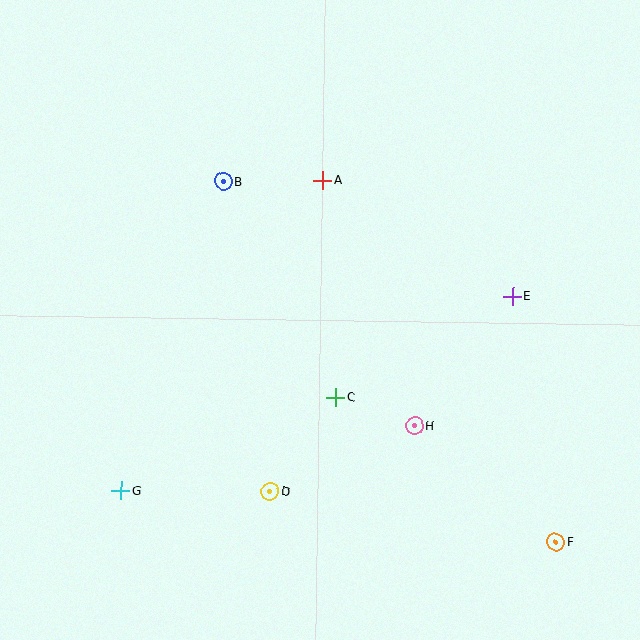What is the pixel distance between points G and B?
The distance between G and B is 326 pixels.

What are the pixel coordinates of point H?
Point H is at (415, 426).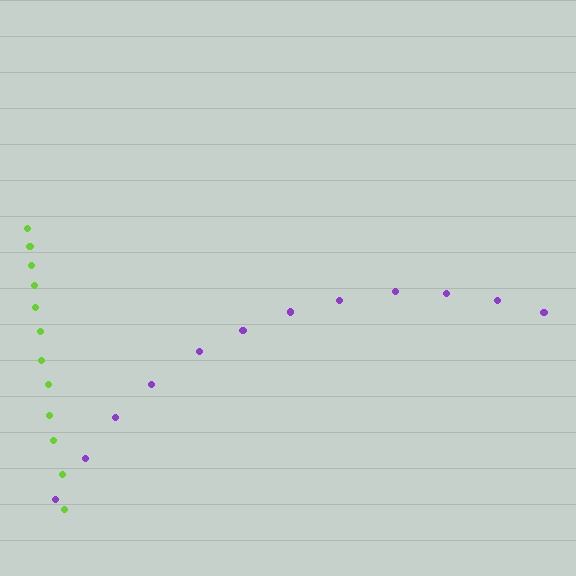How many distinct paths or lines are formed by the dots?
There are 2 distinct paths.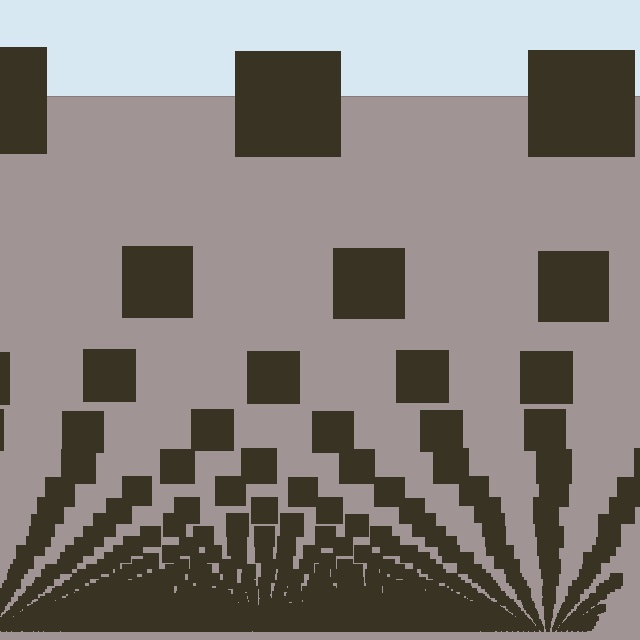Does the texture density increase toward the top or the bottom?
Density increases toward the bottom.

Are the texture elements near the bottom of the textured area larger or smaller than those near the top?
Smaller. The gradient is inverted — elements near the bottom are smaller and denser.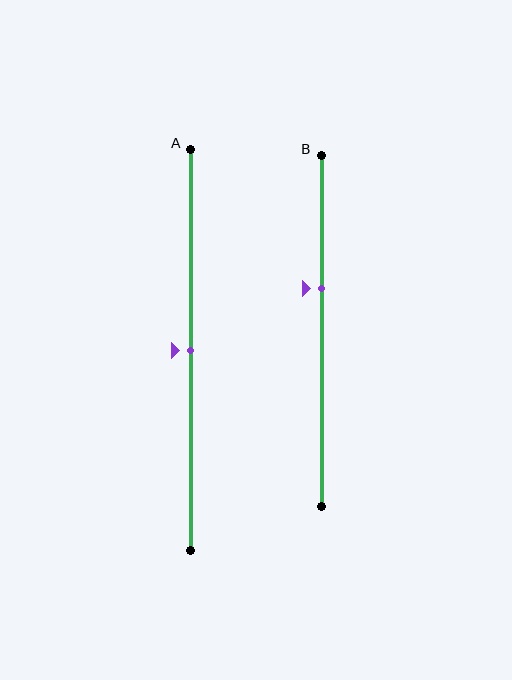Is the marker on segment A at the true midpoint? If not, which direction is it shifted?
Yes, the marker on segment A is at the true midpoint.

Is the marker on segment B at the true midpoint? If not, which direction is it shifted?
No, the marker on segment B is shifted upward by about 12% of the segment length.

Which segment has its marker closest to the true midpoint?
Segment A has its marker closest to the true midpoint.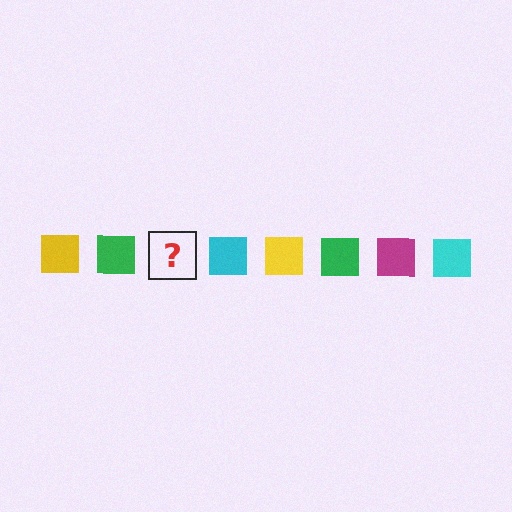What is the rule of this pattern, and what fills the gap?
The rule is that the pattern cycles through yellow, green, magenta, cyan squares. The gap should be filled with a magenta square.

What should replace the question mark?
The question mark should be replaced with a magenta square.